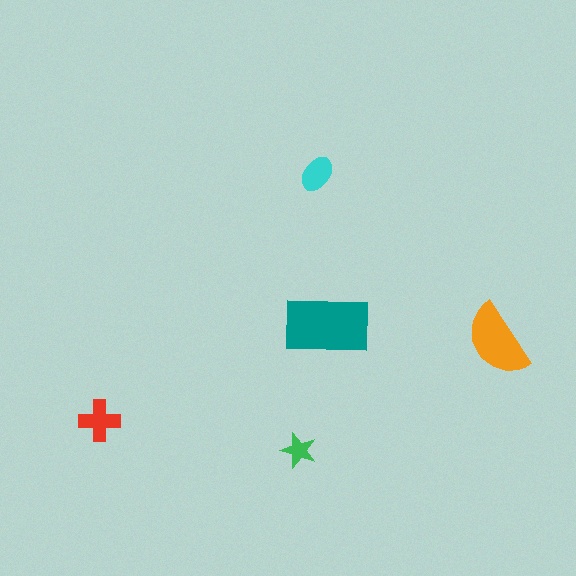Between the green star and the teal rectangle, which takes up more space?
The teal rectangle.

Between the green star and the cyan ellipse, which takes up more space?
The cyan ellipse.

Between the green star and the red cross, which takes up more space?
The red cross.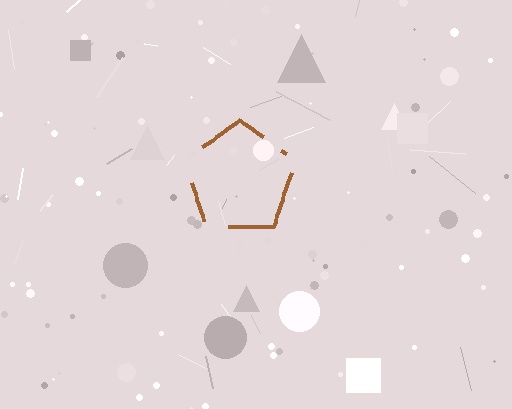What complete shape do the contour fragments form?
The contour fragments form a pentagon.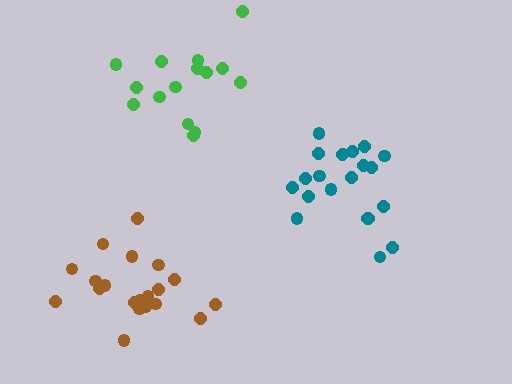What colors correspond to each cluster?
The clusters are colored: teal, green, brown.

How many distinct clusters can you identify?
There are 3 distinct clusters.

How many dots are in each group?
Group 1: 20 dots, Group 2: 15 dots, Group 3: 20 dots (55 total).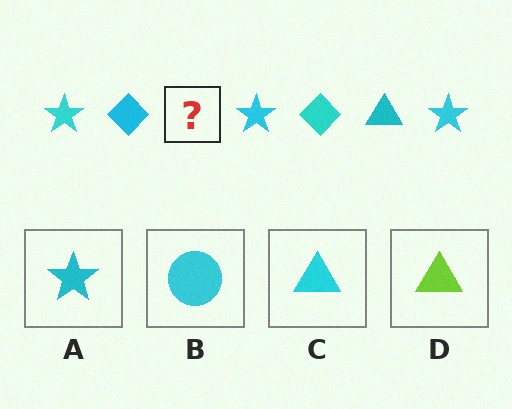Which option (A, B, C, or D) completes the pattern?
C.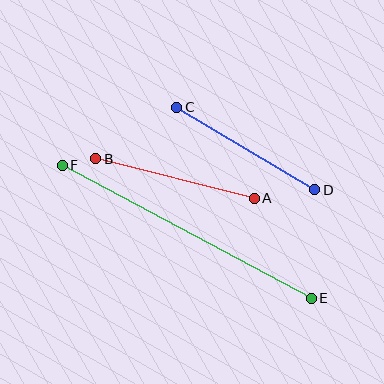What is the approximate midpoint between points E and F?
The midpoint is at approximately (187, 232) pixels.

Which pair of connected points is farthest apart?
Points E and F are farthest apart.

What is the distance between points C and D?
The distance is approximately 161 pixels.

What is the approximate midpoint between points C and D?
The midpoint is at approximately (246, 148) pixels.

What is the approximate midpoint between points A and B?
The midpoint is at approximately (175, 178) pixels.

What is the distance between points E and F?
The distance is approximately 282 pixels.